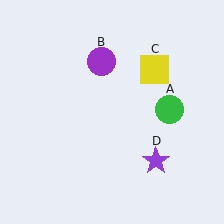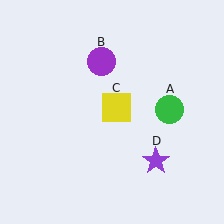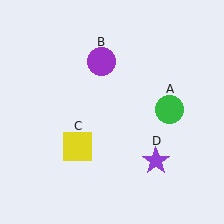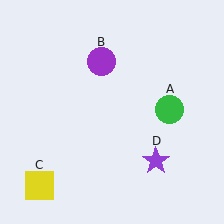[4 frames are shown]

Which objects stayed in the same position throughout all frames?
Green circle (object A) and purple circle (object B) and purple star (object D) remained stationary.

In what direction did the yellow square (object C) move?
The yellow square (object C) moved down and to the left.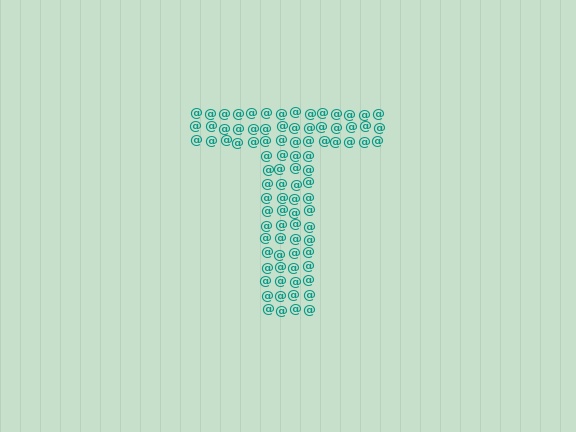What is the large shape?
The large shape is the letter T.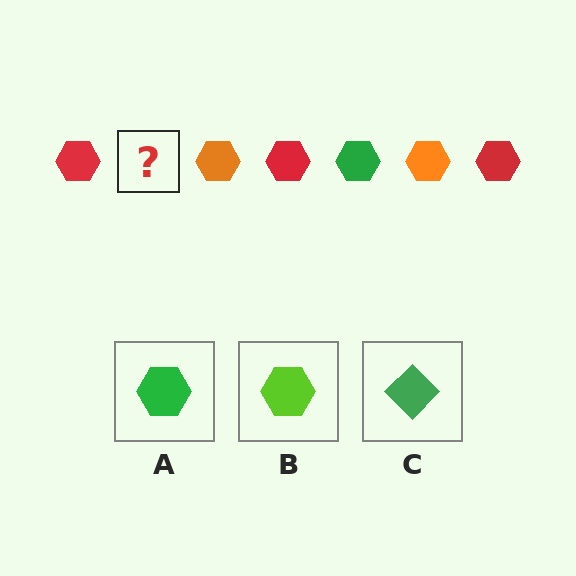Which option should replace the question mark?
Option A.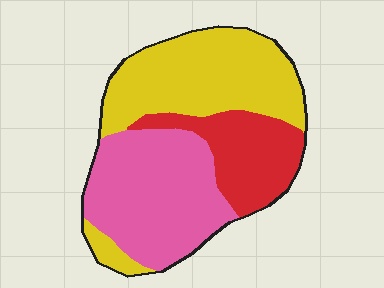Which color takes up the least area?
Red, at roughly 20%.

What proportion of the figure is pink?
Pink takes up about three eighths (3/8) of the figure.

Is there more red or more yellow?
Yellow.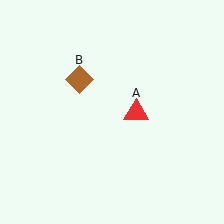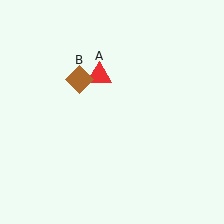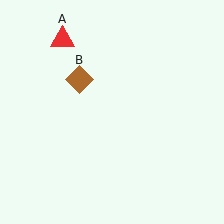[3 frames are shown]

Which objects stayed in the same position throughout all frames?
Brown diamond (object B) remained stationary.